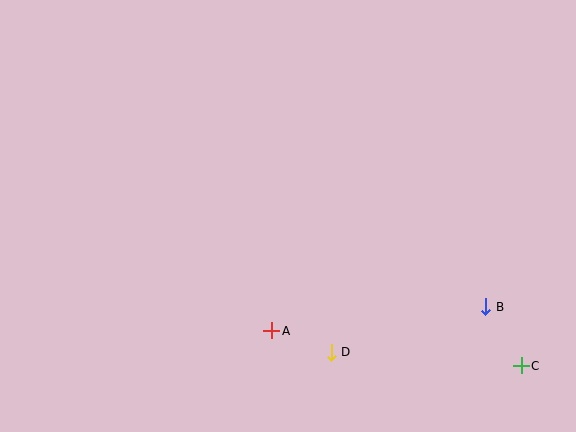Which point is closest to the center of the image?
Point A at (272, 331) is closest to the center.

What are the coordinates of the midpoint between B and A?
The midpoint between B and A is at (379, 319).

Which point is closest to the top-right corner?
Point B is closest to the top-right corner.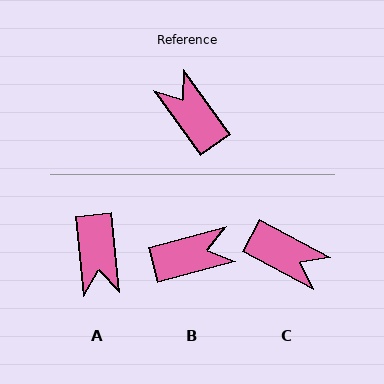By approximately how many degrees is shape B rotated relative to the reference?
Approximately 111 degrees clockwise.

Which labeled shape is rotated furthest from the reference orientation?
C, about 154 degrees away.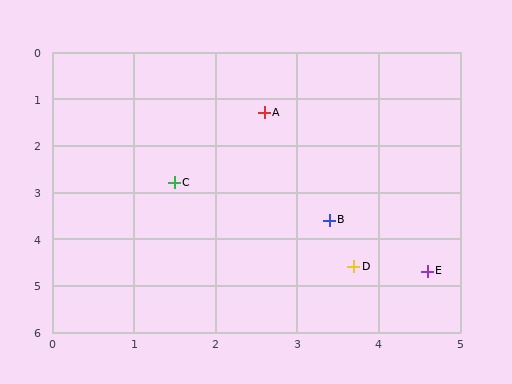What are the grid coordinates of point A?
Point A is at approximately (2.6, 1.3).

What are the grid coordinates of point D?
Point D is at approximately (3.7, 4.6).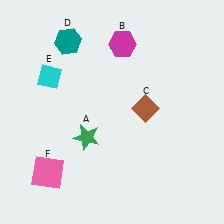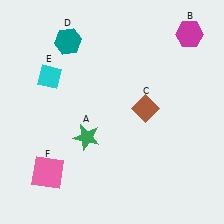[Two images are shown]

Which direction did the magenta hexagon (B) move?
The magenta hexagon (B) moved right.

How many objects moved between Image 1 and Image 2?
1 object moved between the two images.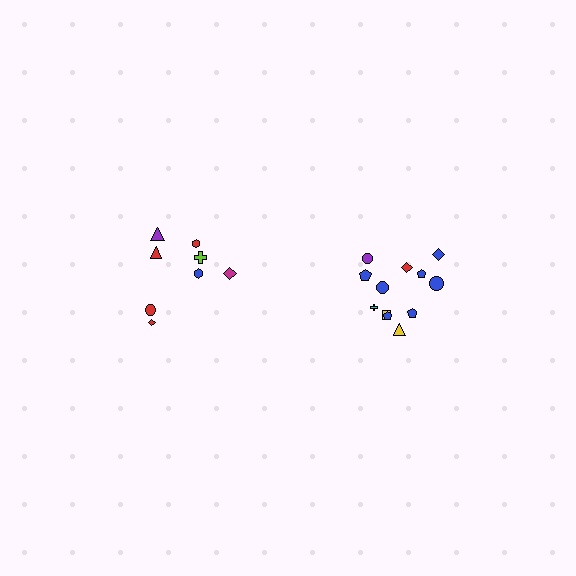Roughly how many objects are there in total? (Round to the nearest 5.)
Roughly 20 objects in total.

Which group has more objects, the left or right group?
The right group.